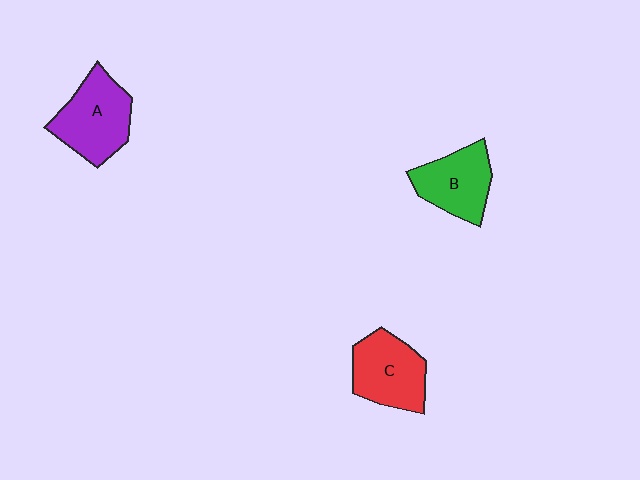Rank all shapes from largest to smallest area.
From largest to smallest: A (purple), C (red), B (green).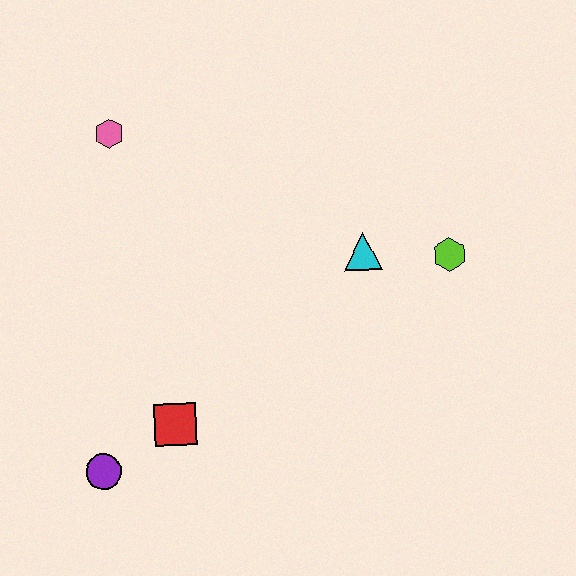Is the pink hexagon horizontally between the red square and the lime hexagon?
No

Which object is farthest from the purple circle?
The lime hexagon is farthest from the purple circle.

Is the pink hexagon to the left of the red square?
Yes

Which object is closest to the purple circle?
The red square is closest to the purple circle.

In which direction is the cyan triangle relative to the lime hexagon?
The cyan triangle is to the left of the lime hexagon.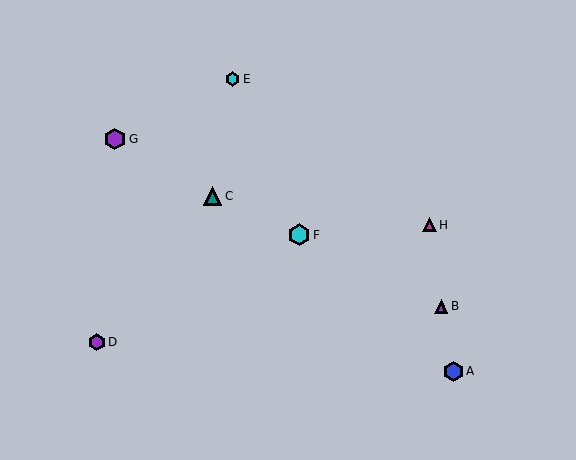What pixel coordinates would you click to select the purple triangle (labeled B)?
Click at (441, 306) to select the purple triangle B.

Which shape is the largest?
The cyan hexagon (labeled F) is the largest.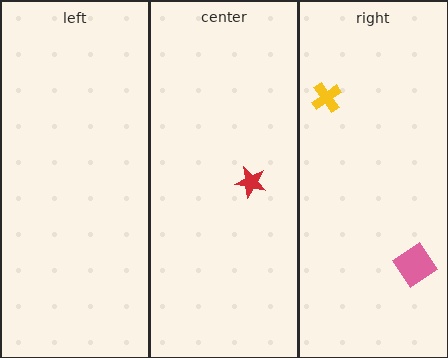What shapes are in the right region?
The pink diamond, the yellow cross.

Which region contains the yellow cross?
The right region.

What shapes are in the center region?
The red star.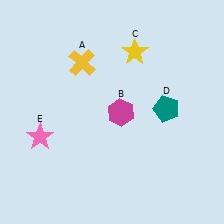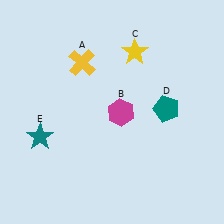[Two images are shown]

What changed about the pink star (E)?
In Image 1, E is pink. In Image 2, it changed to teal.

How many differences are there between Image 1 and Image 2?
There is 1 difference between the two images.